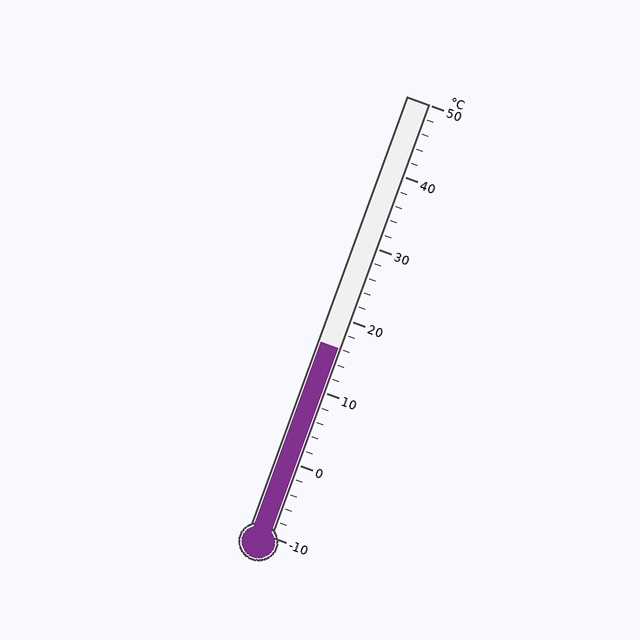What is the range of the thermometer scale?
The thermometer scale ranges from -10°C to 50°C.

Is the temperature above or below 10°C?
The temperature is above 10°C.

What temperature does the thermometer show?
The thermometer shows approximately 16°C.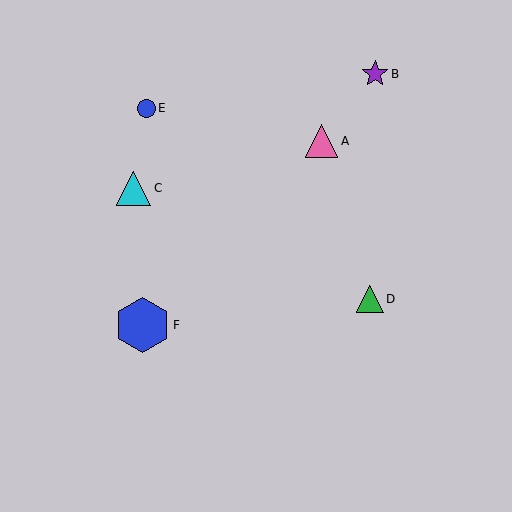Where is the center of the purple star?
The center of the purple star is at (375, 74).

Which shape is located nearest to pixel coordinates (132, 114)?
The blue circle (labeled E) at (146, 108) is nearest to that location.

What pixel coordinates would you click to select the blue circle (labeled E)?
Click at (146, 108) to select the blue circle E.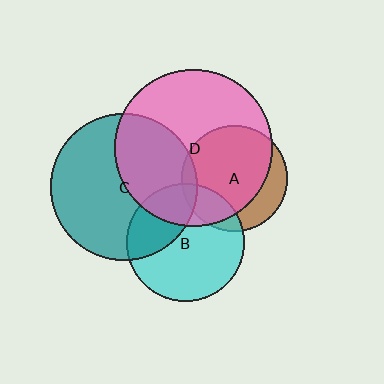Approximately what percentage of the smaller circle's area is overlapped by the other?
Approximately 20%.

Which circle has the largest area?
Circle D (pink).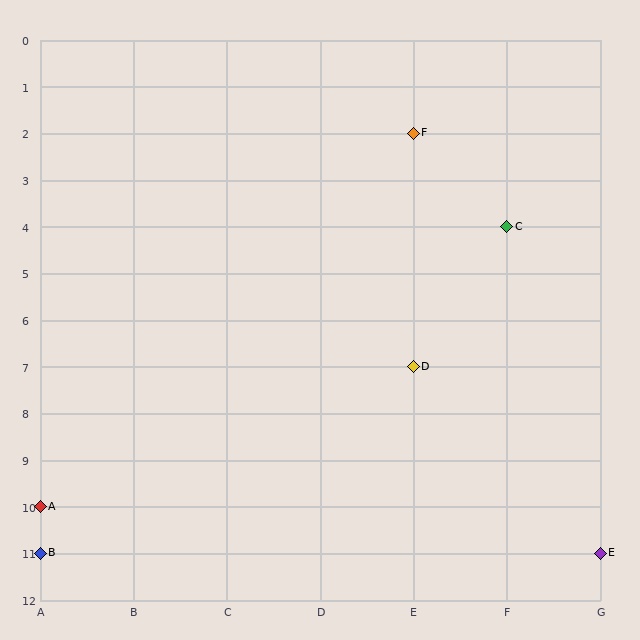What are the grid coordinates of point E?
Point E is at grid coordinates (G, 11).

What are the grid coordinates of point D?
Point D is at grid coordinates (E, 7).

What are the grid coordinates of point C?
Point C is at grid coordinates (F, 4).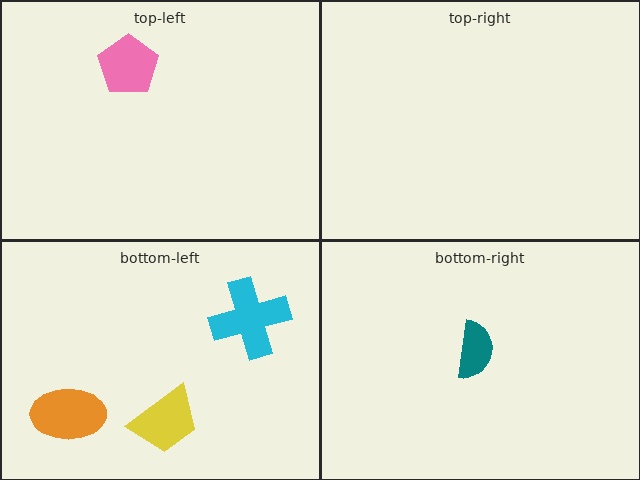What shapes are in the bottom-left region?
The cyan cross, the yellow trapezoid, the orange ellipse.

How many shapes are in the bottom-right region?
1.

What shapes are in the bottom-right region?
The teal semicircle.